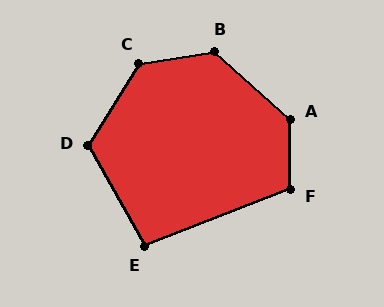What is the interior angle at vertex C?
Approximately 131 degrees (obtuse).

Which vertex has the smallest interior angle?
E, at approximately 98 degrees.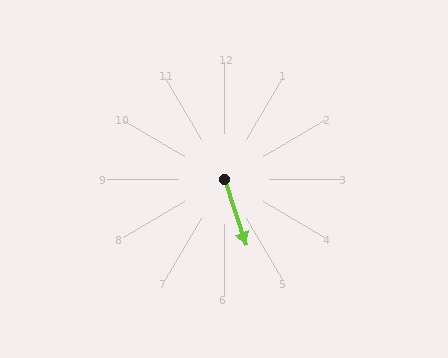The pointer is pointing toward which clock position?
Roughly 5 o'clock.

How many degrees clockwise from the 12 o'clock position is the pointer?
Approximately 162 degrees.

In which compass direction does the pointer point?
South.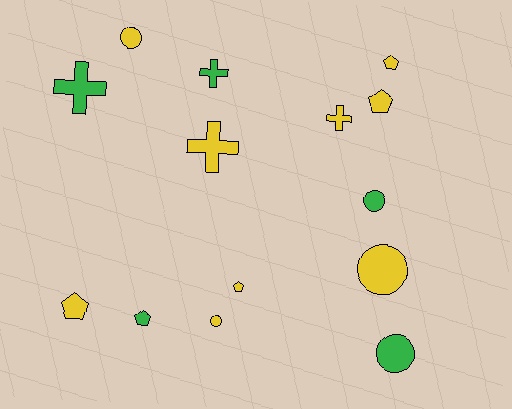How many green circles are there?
There are 2 green circles.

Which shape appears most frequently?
Pentagon, with 5 objects.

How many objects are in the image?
There are 14 objects.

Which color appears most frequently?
Yellow, with 9 objects.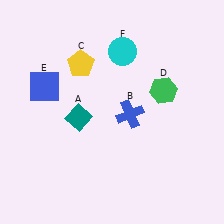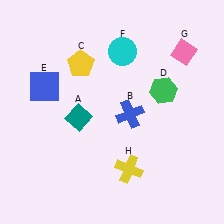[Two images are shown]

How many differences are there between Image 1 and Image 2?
There are 2 differences between the two images.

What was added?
A pink diamond (G), a yellow cross (H) were added in Image 2.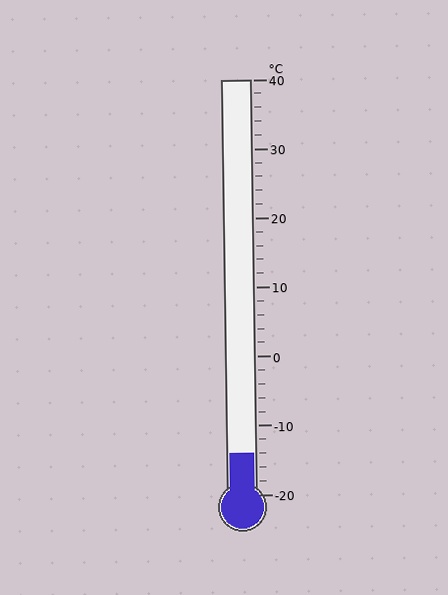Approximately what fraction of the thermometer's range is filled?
The thermometer is filled to approximately 10% of its range.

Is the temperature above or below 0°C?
The temperature is below 0°C.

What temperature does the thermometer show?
The thermometer shows approximately -14°C.